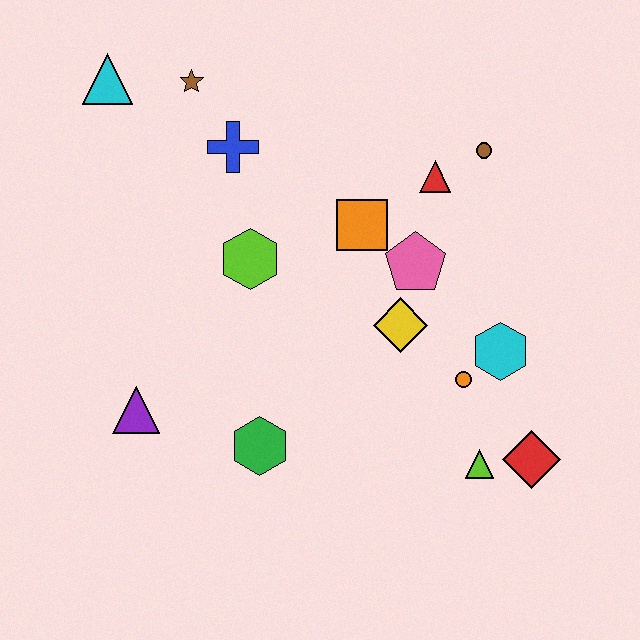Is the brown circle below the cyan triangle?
Yes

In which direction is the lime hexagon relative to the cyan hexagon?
The lime hexagon is to the left of the cyan hexagon.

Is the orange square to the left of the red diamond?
Yes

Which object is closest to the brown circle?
The red triangle is closest to the brown circle.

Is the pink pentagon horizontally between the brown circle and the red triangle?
No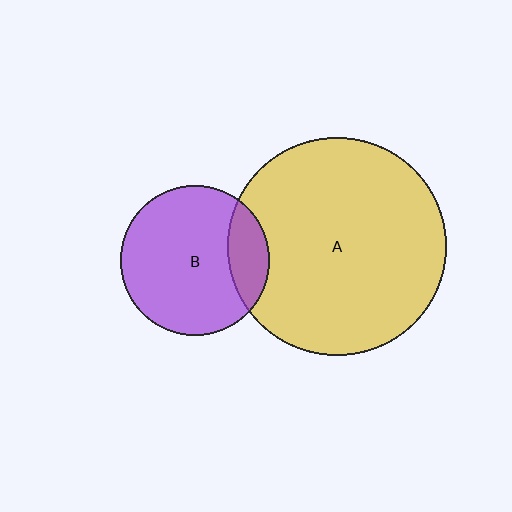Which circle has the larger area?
Circle A (yellow).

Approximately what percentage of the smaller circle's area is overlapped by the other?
Approximately 20%.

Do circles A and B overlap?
Yes.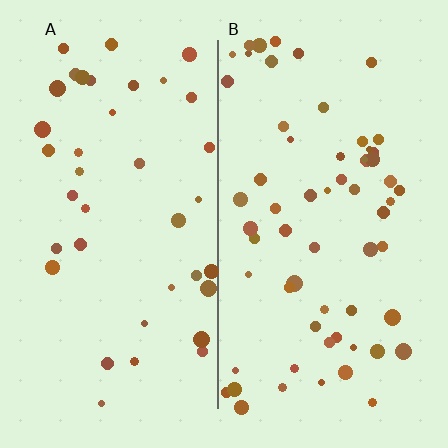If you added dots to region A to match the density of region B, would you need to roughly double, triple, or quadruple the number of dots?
Approximately double.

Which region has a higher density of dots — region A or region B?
B (the right).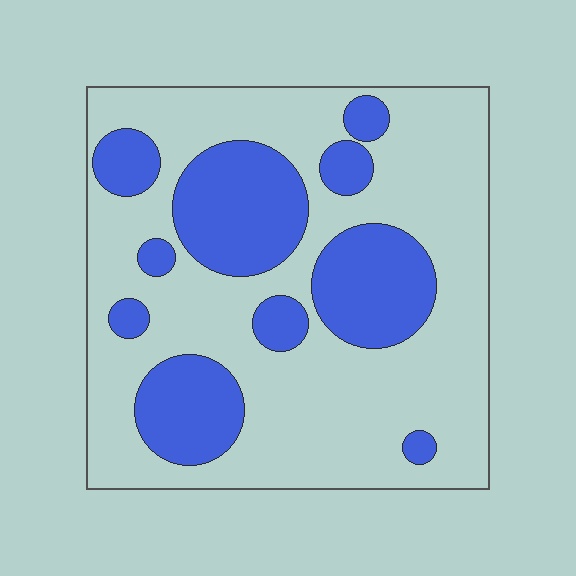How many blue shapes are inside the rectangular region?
10.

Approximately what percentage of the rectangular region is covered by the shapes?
Approximately 30%.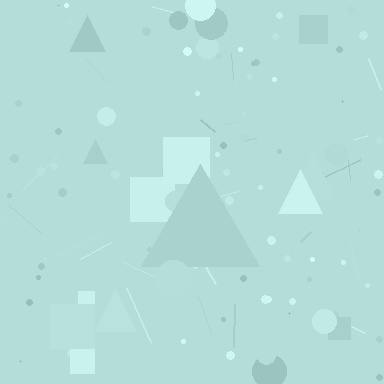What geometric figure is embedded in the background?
A triangle is embedded in the background.